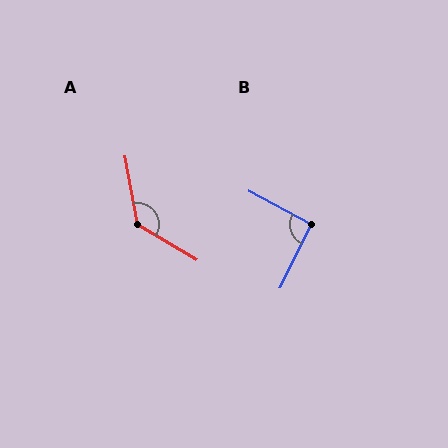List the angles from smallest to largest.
B (92°), A (131°).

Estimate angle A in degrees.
Approximately 131 degrees.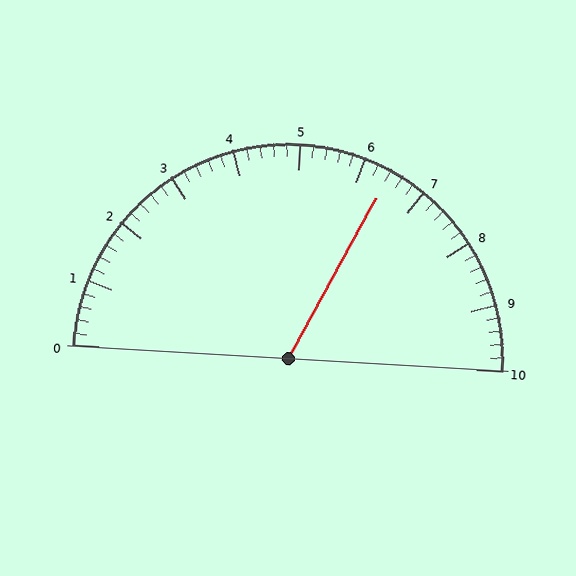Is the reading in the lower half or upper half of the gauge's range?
The reading is in the upper half of the range (0 to 10).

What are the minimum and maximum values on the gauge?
The gauge ranges from 0 to 10.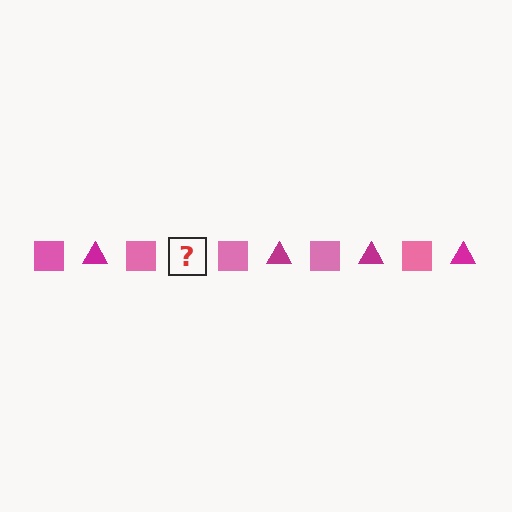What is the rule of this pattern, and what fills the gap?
The rule is that the pattern alternates between pink square and magenta triangle. The gap should be filled with a magenta triangle.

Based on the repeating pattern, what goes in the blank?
The blank should be a magenta triangle.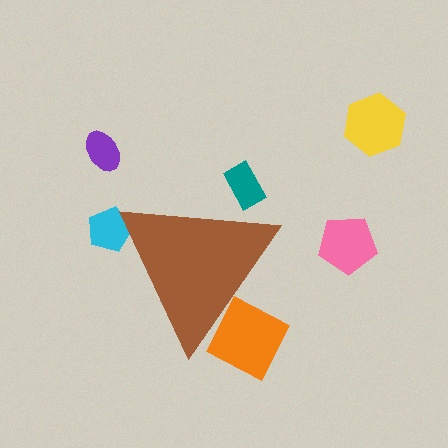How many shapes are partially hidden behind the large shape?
3 shapes are partially hidden.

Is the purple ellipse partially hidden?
No, the purple ellipse is fully visible.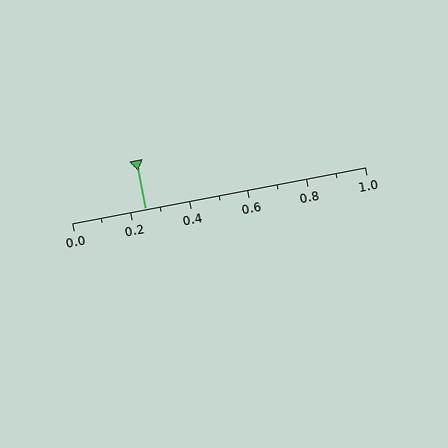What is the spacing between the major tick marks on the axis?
The major ticks are spaced 0.2 apart.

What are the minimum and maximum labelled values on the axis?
The axis runs from 0.0 to 1.0.